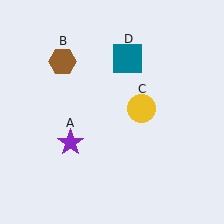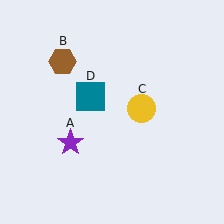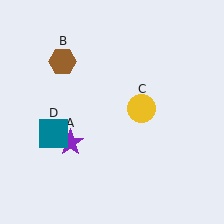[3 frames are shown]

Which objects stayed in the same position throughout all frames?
Purple star (object A) and brown hexagon (object B) and yellow circle (object C) remained stationary.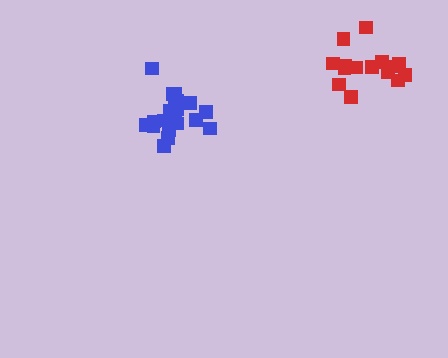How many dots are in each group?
Group 1: 15 dots, Group 2: 20 dots (35 total).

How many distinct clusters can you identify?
There are 2 distinct clusters.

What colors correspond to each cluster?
The clusters are colored: red, blue.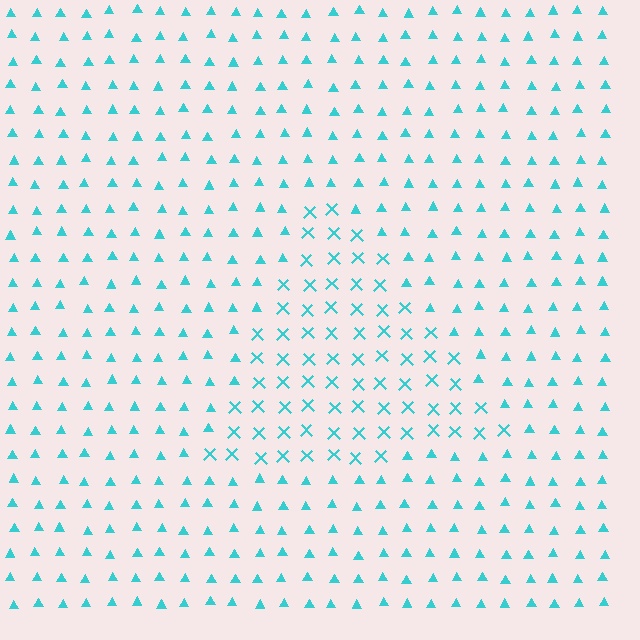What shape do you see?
I see a triangle.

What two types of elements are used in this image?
The image uses X marks inside the triangle region and triangles outside it.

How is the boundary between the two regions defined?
The boundary is defined by a change in element shape: X marks inside vs. triangles outside. All elements share the same color and spacing.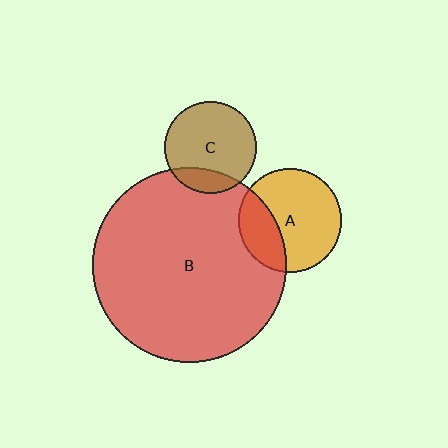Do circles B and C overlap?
Yes.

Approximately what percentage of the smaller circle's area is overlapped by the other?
Approximately 20%.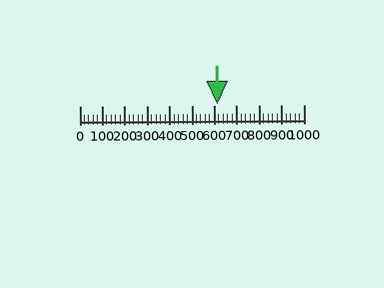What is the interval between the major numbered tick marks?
The major tick marks are spaced 100 units apart.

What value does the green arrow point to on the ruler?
The green arrow points to approximately 615.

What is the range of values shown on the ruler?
The ruler shows values from 0 to 1000.